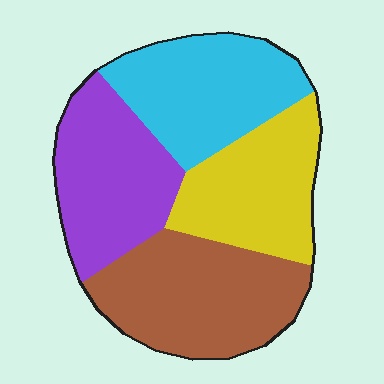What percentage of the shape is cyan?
Cyan covers roughly 25% of the shape.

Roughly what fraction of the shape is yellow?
Yellow covers around 25% of the shape.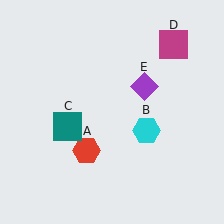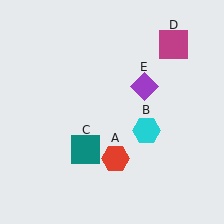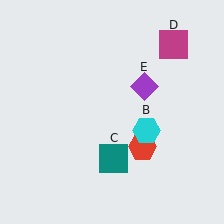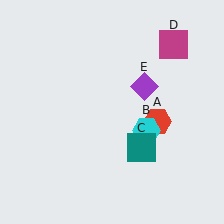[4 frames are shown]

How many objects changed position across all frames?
2 objects changed position: red hexagon (object A), teal square (object C).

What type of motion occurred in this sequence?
The red hexagon (object A), teal square (object C) rotated counterclockwise around the center of the scene.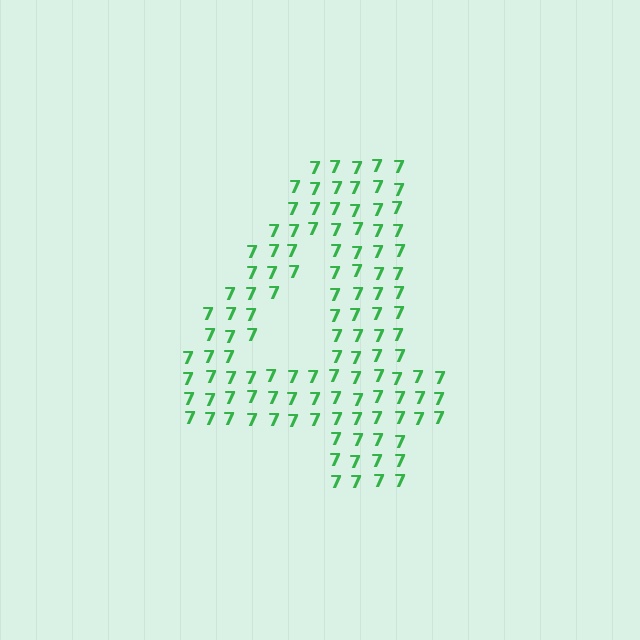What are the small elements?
The small elements are digit 7's.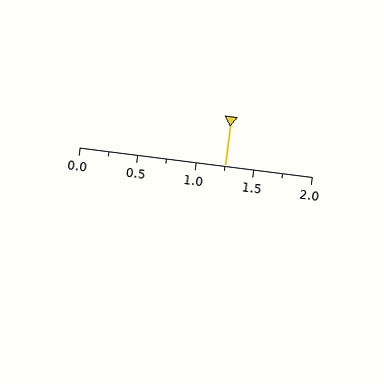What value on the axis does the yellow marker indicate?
The marker indicates approximately 1.25.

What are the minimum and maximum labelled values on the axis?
The axis runs from 0.0 to 2.0.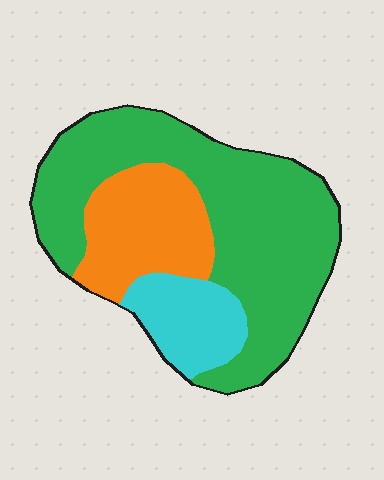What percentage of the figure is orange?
Orange covers about 25% of the figure.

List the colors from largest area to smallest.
From largest to smallest: green, orange, cyan.